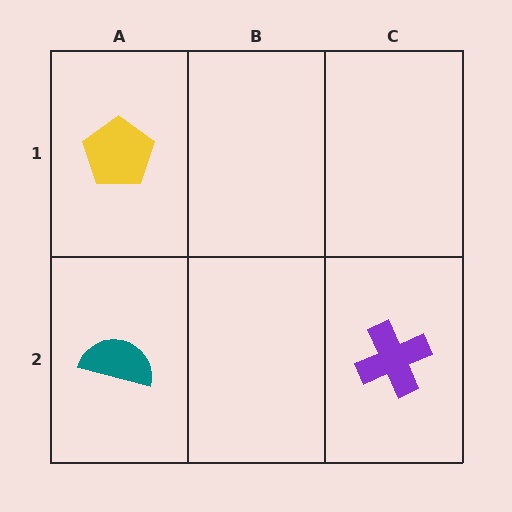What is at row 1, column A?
A yellow pentagon.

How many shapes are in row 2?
2 shapes.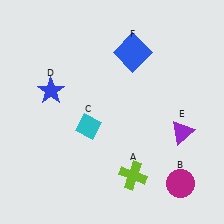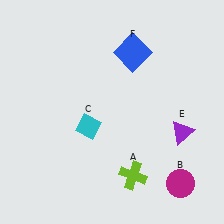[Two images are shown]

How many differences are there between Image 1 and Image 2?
There is 1 difference between the two images.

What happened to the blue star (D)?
The blue star (D) was removed in Image 2. It was in the top-left area of Image 1.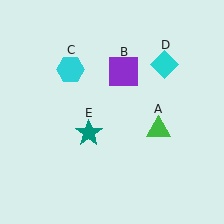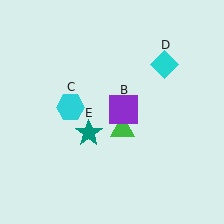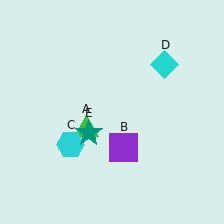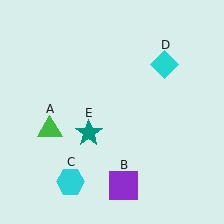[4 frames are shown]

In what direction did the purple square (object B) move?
The purple square (object B) moved down.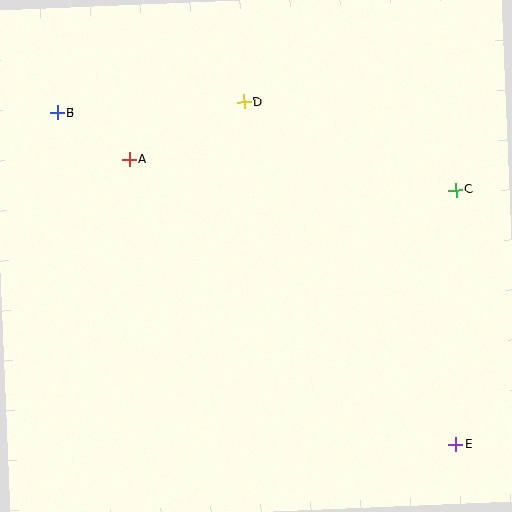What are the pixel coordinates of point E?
Point E is at (456, 445).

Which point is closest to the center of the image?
Point D at (244, 102) is closest to the center.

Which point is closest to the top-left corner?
Point B is closest to the top-left corner.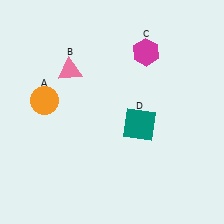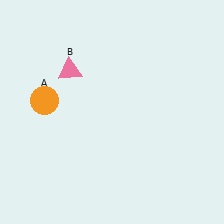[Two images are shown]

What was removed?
The teal square (D), the magenta hexagon (C) were removed in Image 2.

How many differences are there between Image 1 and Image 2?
There are 2 differences between the two images.